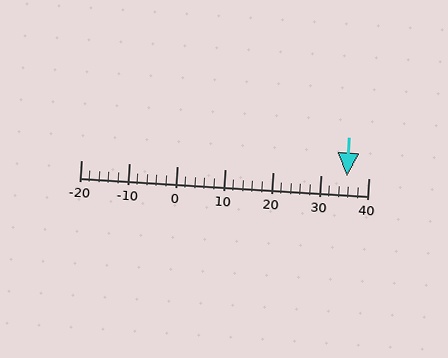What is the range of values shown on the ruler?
The ruler shows values from -20 to 40.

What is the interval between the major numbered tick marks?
The major tick marks are spaced 10 units apart.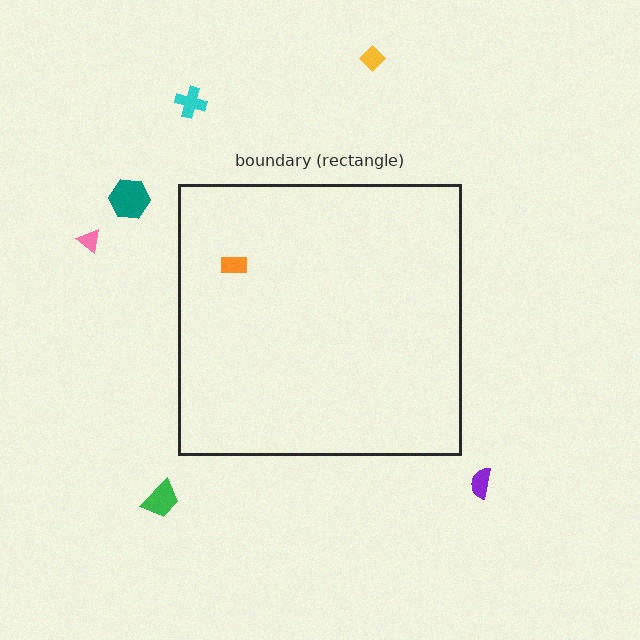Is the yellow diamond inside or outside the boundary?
Outside.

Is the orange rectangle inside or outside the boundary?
Inside.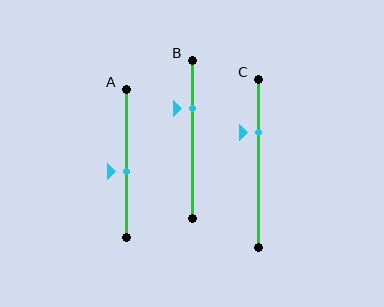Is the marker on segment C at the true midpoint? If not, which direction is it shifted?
No, the marker on segment C is shifted upward by about 18% of the segment length.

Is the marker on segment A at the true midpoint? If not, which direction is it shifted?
No, the marker on segment A is shifted downward by about 5% of the segment length.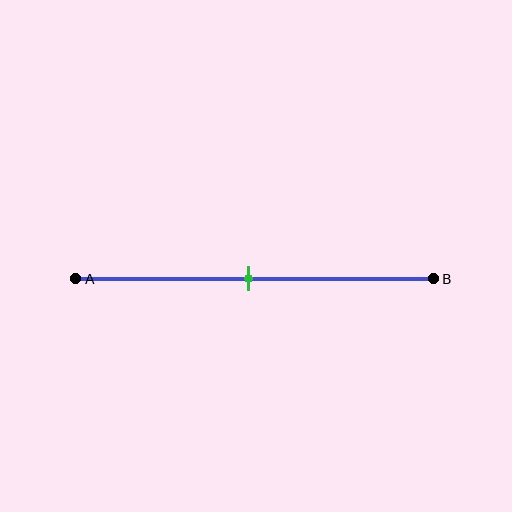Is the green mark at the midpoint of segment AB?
Yes, the mark is approximately at the midpoint.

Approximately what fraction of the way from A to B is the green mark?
The green mark is approximately 50% of the way from A to B.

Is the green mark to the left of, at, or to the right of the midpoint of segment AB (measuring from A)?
The green mark is approximately at the midpoint of segment AB.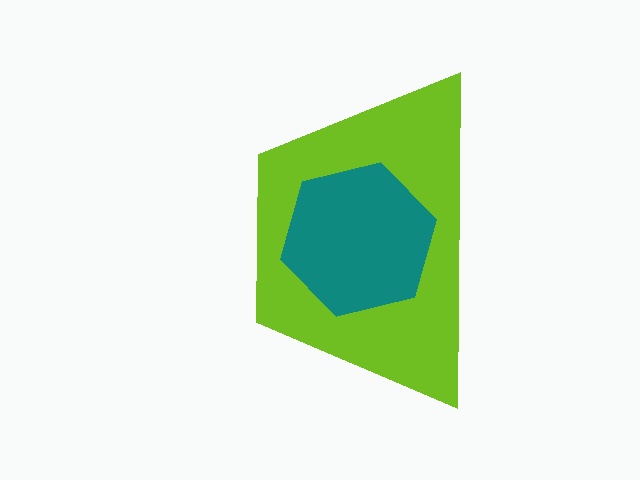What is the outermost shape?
The lime trapezoid.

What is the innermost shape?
The teal hexagon.